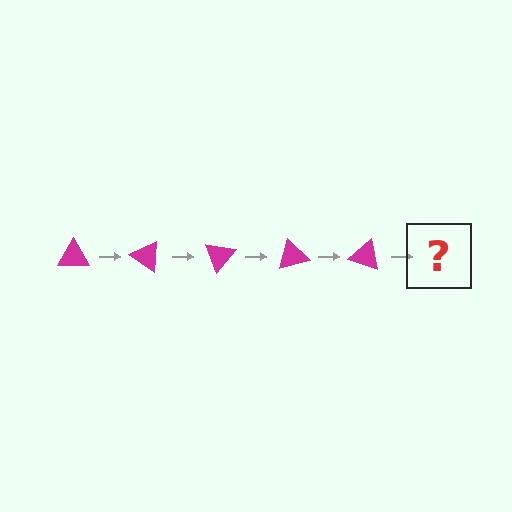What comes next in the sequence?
The next element should be a magenta triangle rotated 175 degrees.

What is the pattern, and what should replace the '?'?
The pattern is that the triangle rotates 35 degrees each step. The '?' should be a magenta triangle rotated 175 degrees.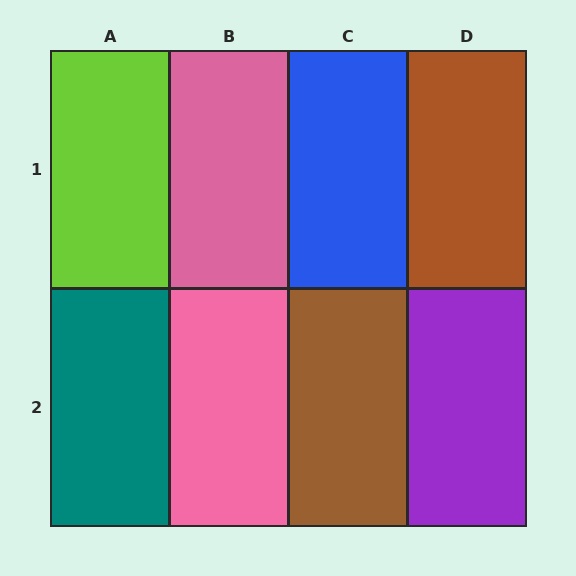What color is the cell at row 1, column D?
Brown.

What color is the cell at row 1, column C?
Blue.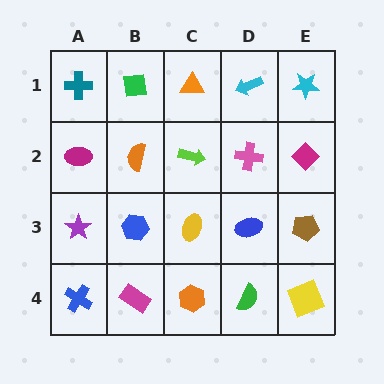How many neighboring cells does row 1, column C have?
3.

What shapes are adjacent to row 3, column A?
A magenta ellipse (row 2, column A), a blue cross (row 4, column A), a blue hexagon (row 3, column B).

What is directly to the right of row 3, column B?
A yellow ellipse.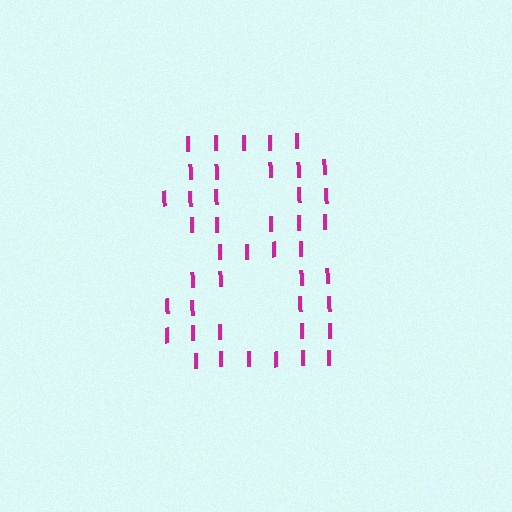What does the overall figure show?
The overall figure shows the digit 8.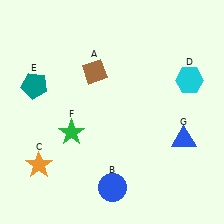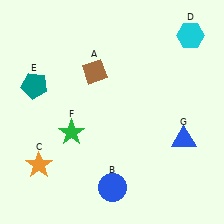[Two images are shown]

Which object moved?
The cyan hexagon (D) moved up.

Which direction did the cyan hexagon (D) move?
The cyan hexagon (D) moved up.